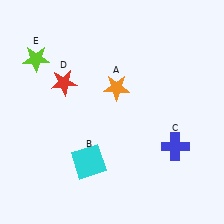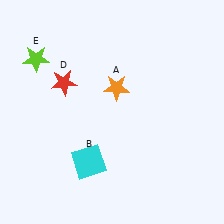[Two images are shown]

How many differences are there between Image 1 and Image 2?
There is 1 difference between the two images.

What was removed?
The blue cross (C) was removed in Image 2.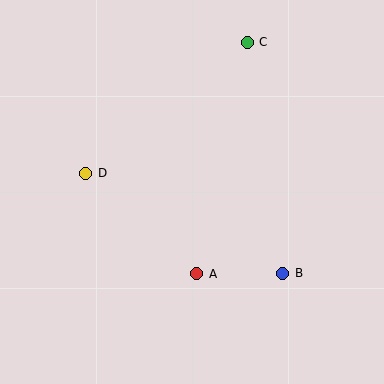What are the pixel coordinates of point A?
Point A is at (197, 274).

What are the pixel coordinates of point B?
Point B is at (283, 273).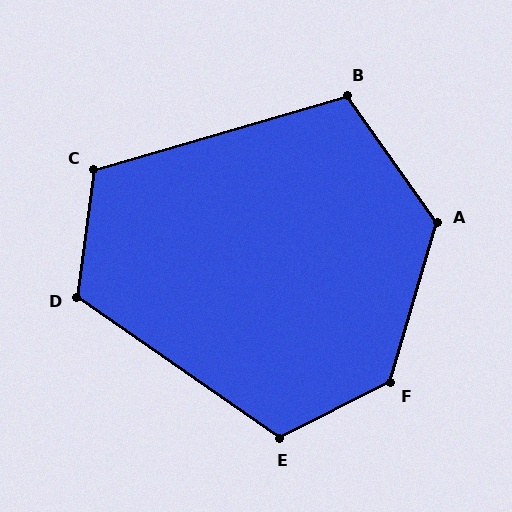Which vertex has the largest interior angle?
F, at approximately 133 degrees.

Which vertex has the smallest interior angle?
B, at approximately 109 degrees.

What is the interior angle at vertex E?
Approximately 118 degrees (obtuse).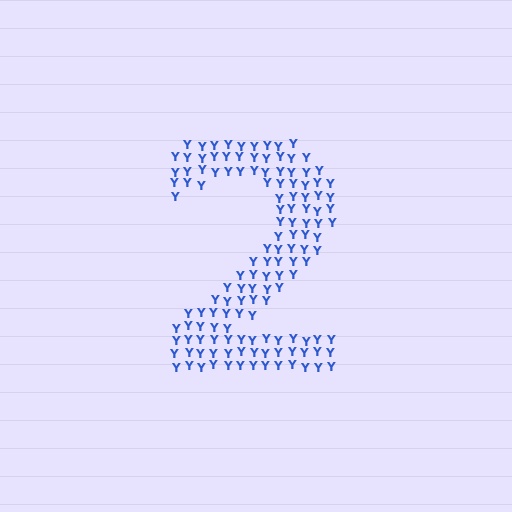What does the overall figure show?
The overall figure shows the digit 2.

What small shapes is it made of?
It is made of small letter Y's.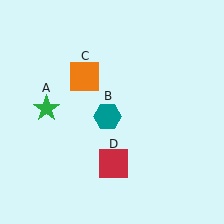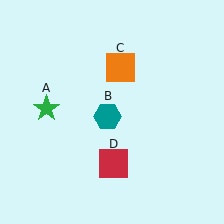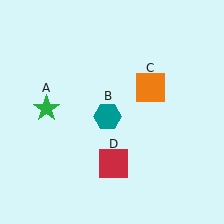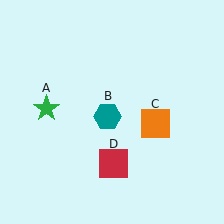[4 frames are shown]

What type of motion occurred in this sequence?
The orange square (object C) rotated clockwise around the center of the scene.